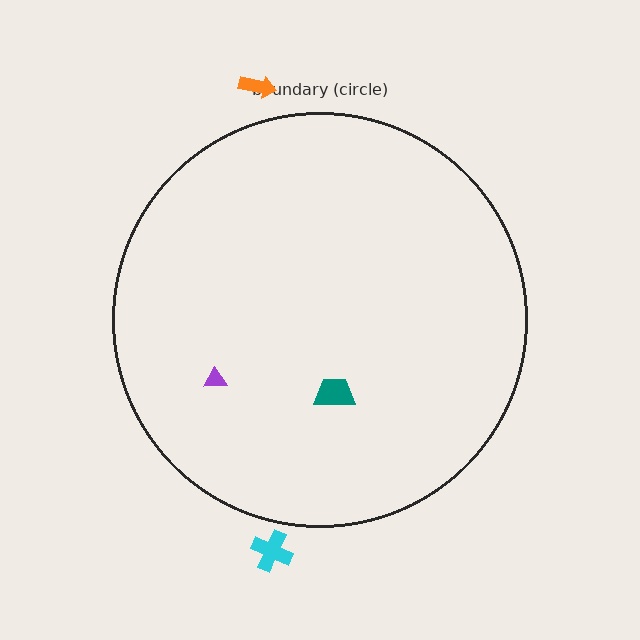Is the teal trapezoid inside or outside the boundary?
Inside.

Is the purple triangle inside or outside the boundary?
Inside.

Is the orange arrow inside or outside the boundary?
Outside.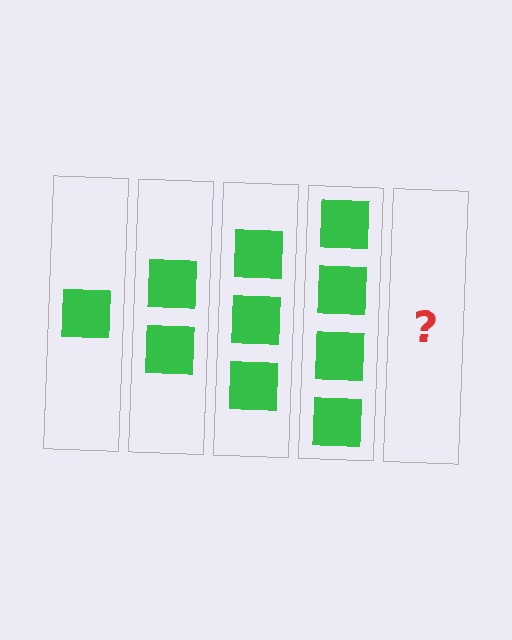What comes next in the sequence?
The next element should be 5 squares.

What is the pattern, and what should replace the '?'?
The pattern is that each step adds one more square. The '?' should be 5 squares.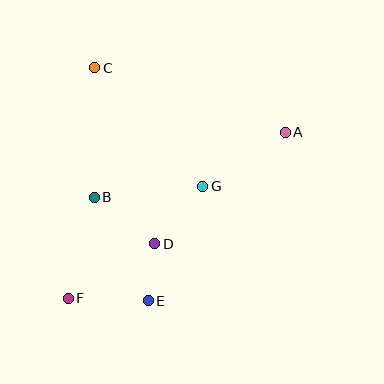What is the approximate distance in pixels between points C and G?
The distance between C and G is approximately 161 pixels.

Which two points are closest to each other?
Points D and E are closest to each other.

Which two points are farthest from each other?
Points A and F are farthest from each other.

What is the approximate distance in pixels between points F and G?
The distance between F and G is approximately 175 pixels.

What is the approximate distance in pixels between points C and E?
The distance between C and E is approximately 239 pixels.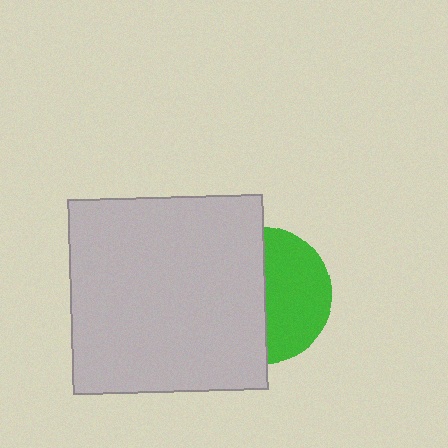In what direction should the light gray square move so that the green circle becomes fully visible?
The light gray square should move left. That is the shortest direction to clear the overlap and leave the green circle fully visible.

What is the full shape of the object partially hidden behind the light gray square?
The partially hidden object is a green circle.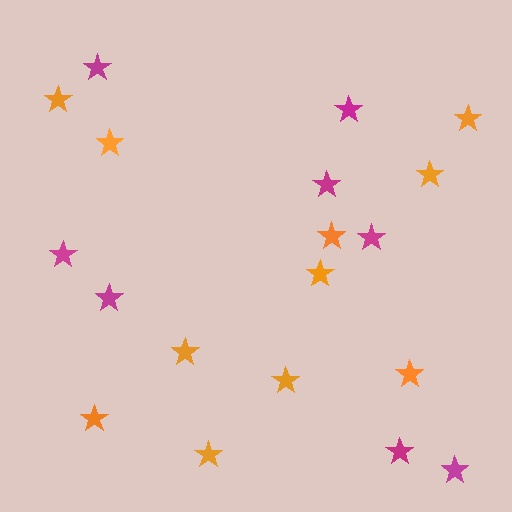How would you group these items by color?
There are 2 groups: one group of orange stars (11) and one group of magenta stars (8).